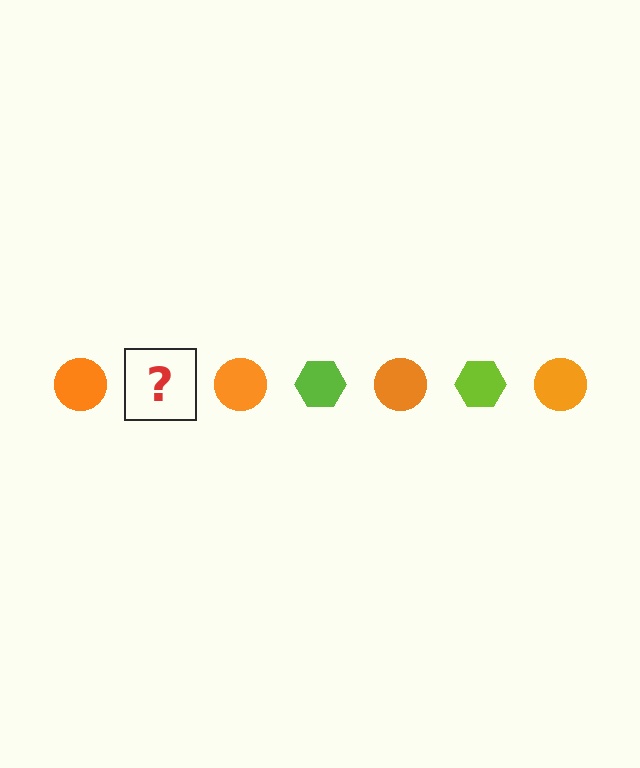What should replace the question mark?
The question mark should be replaced with a lime hexagon.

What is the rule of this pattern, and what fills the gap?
The rule is that the pattern alternates between orange circle and lime hexagon. The gap should be filled with a lime hexagon.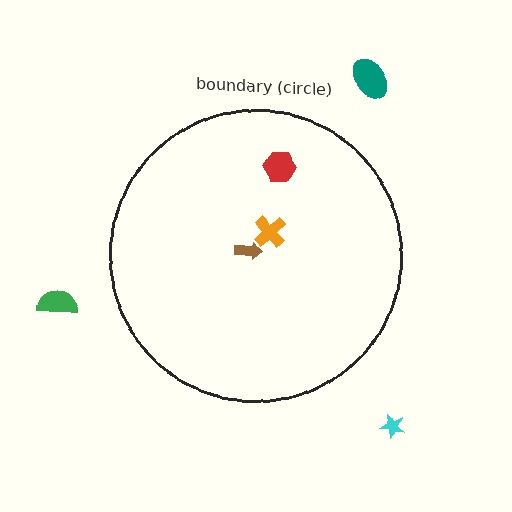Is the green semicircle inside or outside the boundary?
Outside.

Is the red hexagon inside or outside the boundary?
Inside.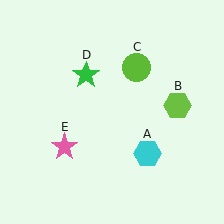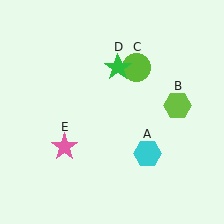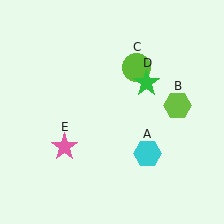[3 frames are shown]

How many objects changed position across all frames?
1 object changed position: green star (object D).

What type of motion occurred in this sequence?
The green star (object D) rotated clockwise around the center of the scene.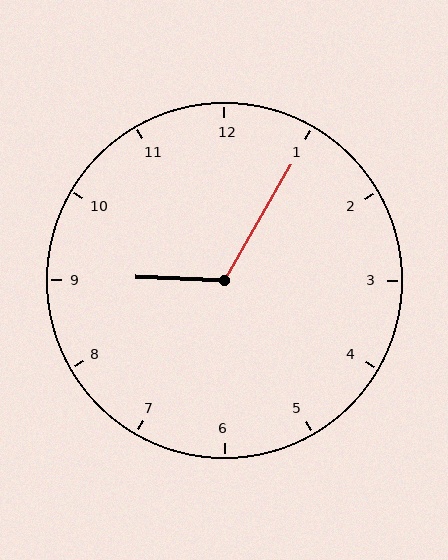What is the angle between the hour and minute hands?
Approximately 118 degrees.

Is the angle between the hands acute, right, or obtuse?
It is obtuse.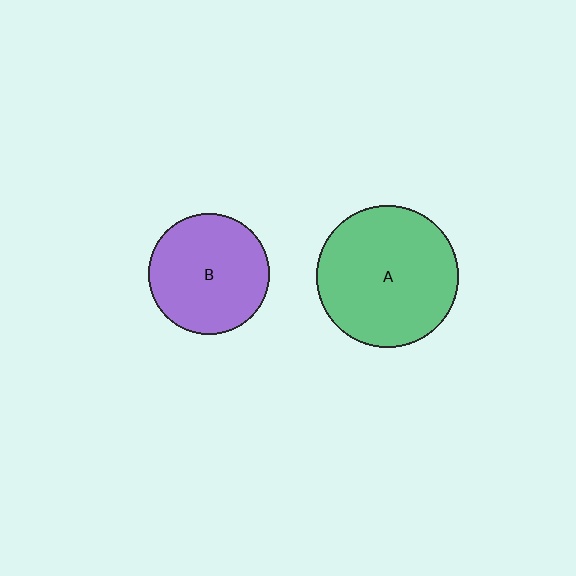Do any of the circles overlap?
No, none of the circles overlap.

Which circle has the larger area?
Circle A (green).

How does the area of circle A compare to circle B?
Approximately 1.4 times.